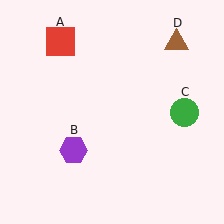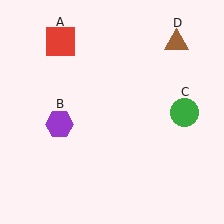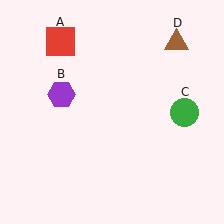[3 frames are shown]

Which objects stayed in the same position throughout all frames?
Red square (object A) and green circle (object C) and brown triangle (object D) remained stationary.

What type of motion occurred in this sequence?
The purple hexagon (object B) rotated clockwise around the center of the scene.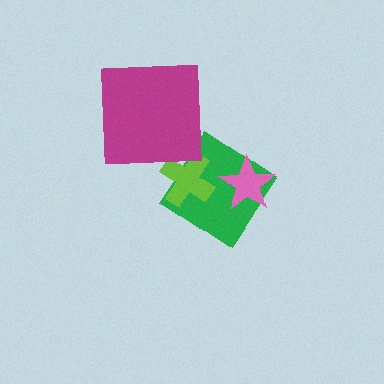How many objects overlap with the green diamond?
2 objects overlap with the green diamond.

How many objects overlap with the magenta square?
0 objects overlap with the magenta square.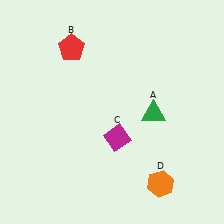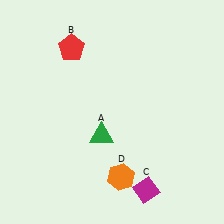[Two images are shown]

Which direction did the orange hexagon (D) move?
The orange hexagon (D) moved left.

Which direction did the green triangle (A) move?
The green triangle (A) moved left.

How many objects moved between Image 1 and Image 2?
3 objects moved between the two images.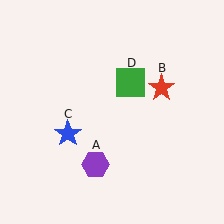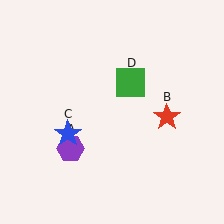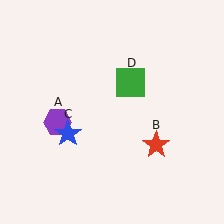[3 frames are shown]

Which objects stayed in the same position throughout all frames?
Blue star (object C) and green square (object D) remained stationary.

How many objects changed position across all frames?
2 objects changed position: purple hexagon (object A), red star (object B).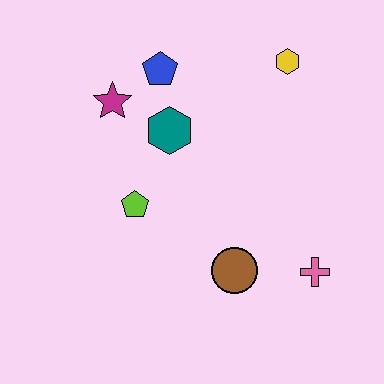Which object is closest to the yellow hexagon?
The blue pentagon is closest to the yellow hexagon.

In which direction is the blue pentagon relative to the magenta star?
The blue pentagon is to the right of the magenta star.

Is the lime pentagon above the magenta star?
No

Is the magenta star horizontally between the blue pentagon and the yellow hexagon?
No